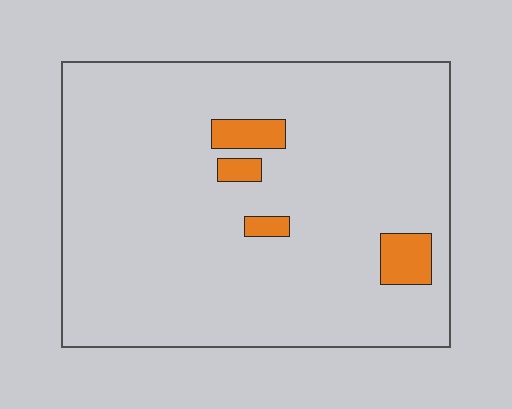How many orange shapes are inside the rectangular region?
4.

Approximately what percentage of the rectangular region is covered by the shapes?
Approximately 5%.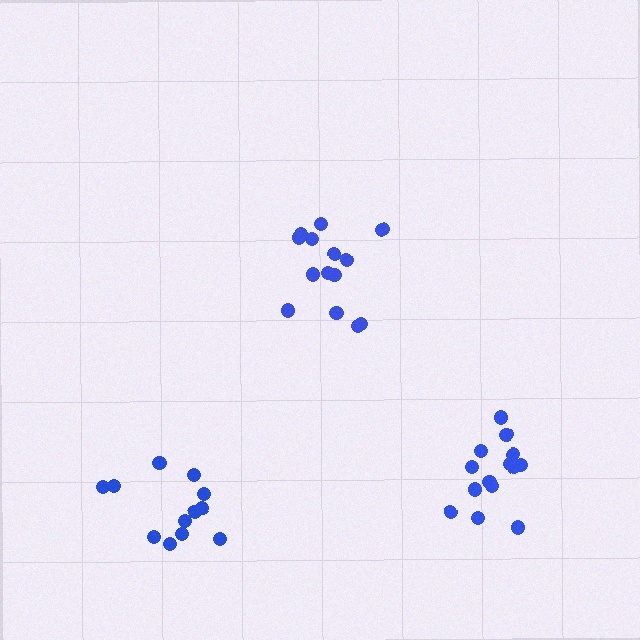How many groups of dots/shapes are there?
There are 3 groups.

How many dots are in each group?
Group 1: 12 dots, Group 2: 14 dots, Group 3: 15 dots (41 total).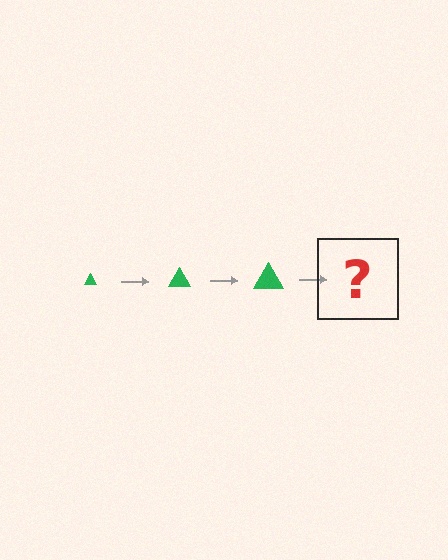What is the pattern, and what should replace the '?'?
The pattern is that the triangle gets progressively larger each step. The '?' should be a green triangle, larger than the previous one.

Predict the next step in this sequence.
The next step is a green triangle, larger than the previous one.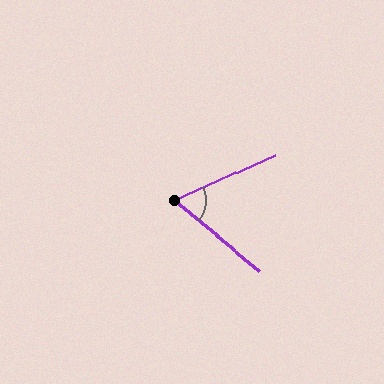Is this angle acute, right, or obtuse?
It is acute.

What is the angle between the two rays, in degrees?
Approximately 64 degrees.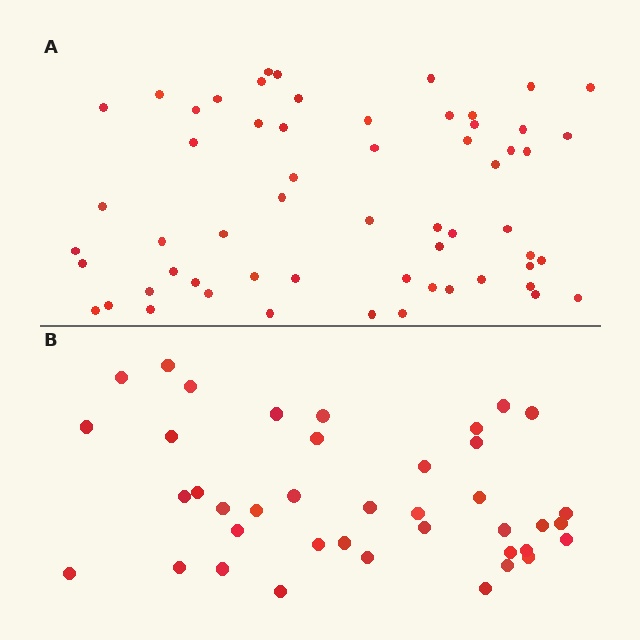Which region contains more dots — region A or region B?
Region A (the top region) has more dots.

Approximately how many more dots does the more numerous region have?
Region A has approximately 20 more dots than region B.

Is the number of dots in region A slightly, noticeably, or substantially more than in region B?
Region A has substantially more. The ratio is roughly 1.5 to 1.